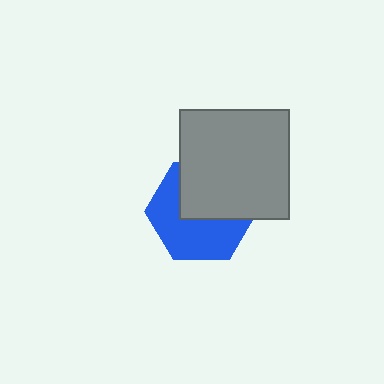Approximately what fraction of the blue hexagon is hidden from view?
Roughly 46% of the blue hexagon is hidden behind the gray square.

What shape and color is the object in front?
The object in front is a gray square.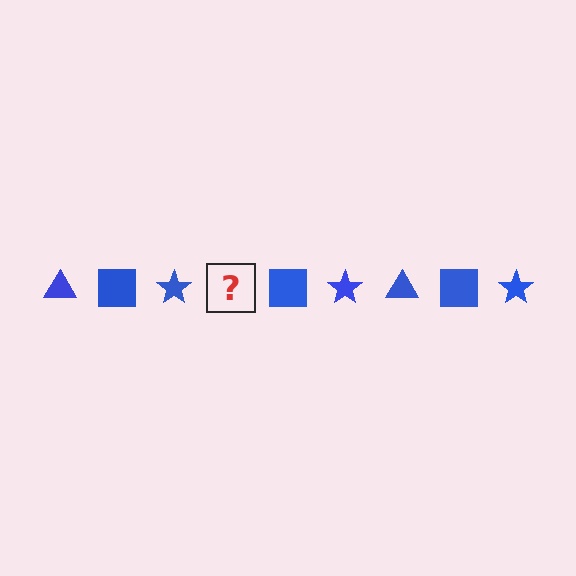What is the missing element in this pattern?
The missing element is a blue triangle.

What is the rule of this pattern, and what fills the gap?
The rule is that the pattern cycles through triangle, square, star shapes in blue. The gap should be filled with a blue triangle.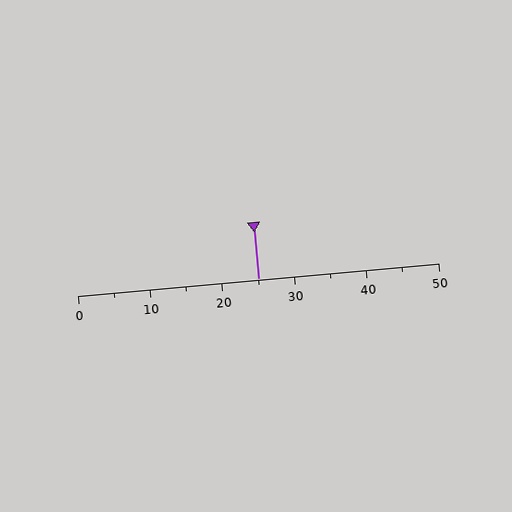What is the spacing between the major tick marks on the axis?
The major ticks are spaced 10 apart.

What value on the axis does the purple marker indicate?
The marker indicates approximately 25.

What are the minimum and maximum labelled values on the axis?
The axis runs from 0 to 50.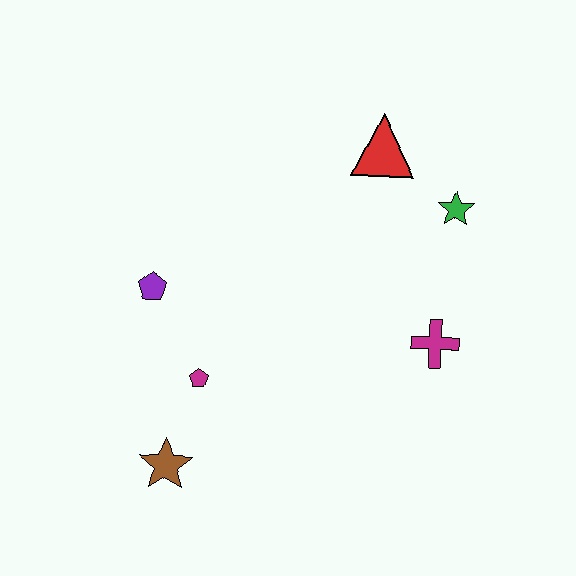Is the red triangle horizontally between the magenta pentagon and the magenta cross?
Yes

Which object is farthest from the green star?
The brown star is farthest from the green star.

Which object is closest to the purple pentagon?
The magenta pentagon is closest to the purple pentagon.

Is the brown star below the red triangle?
Yes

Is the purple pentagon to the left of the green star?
Yes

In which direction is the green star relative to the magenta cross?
The green star is above the magenta cross.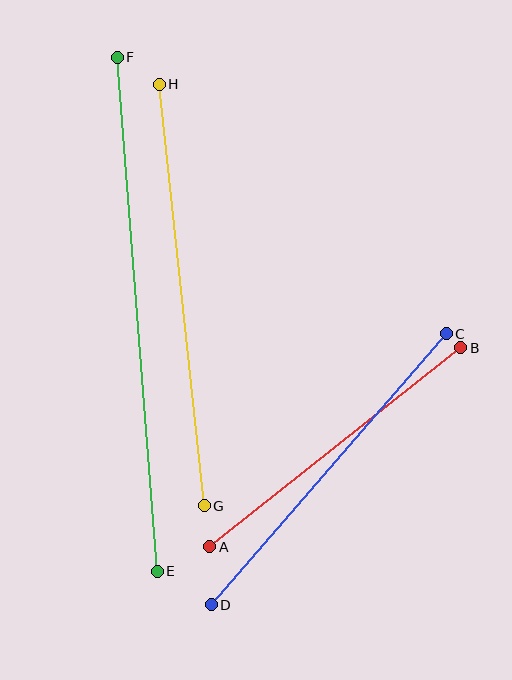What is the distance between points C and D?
The distance is approximately 359 pixels.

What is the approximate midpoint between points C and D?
The midpoint is at approximately (329, 469) pixels.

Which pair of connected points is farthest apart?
Points E and F are farthest apart.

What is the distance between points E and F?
The distance is approximately 515 pixels.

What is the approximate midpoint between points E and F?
The midpoint is at approximately (137, 314) pixels.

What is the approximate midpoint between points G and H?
The midpoint is at approximately (182, 295) pixels.